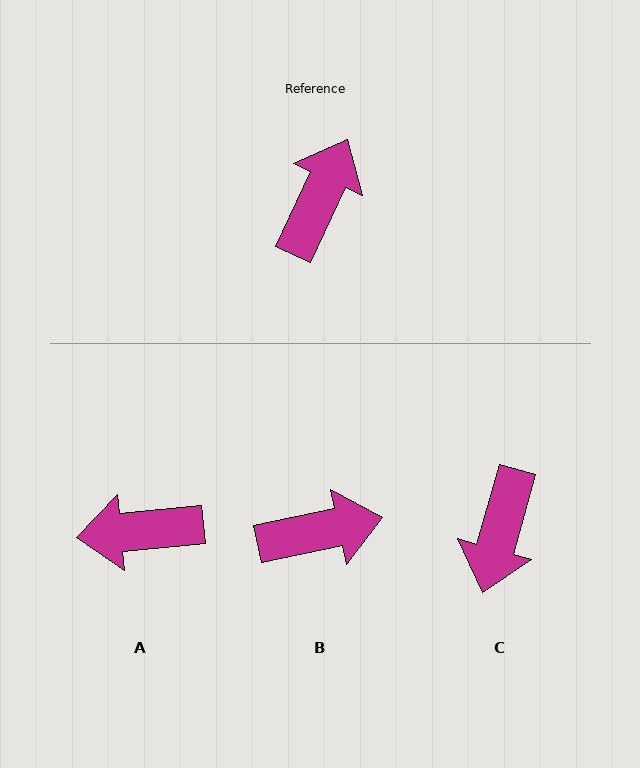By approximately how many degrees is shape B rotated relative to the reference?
Approximately 53 degrees clockwise.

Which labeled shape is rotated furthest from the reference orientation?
C, about 171 degrees away.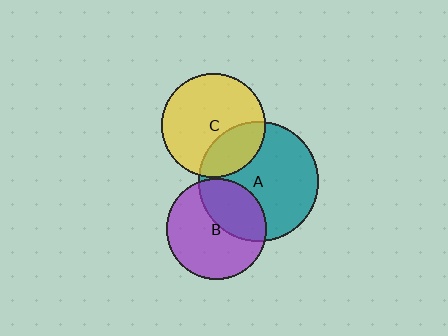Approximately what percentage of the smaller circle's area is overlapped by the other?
Approximately 35%.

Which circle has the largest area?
Circle A (teal).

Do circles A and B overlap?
Yes.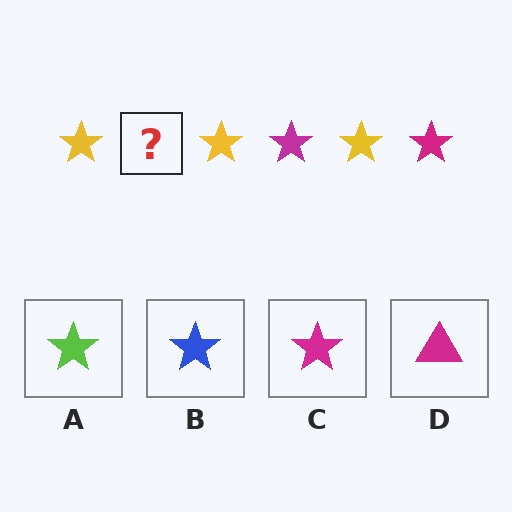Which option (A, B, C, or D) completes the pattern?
C.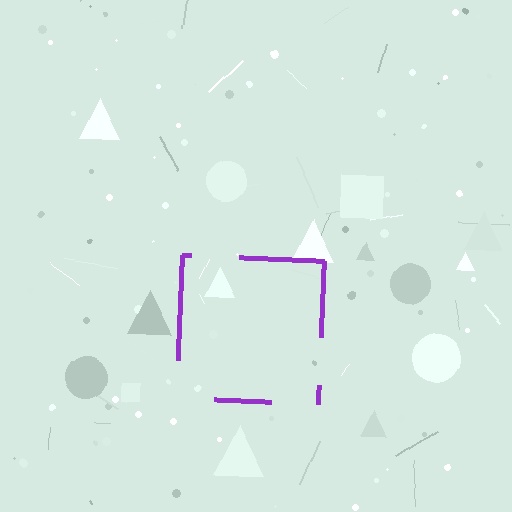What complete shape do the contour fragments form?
The contour fragments form a square.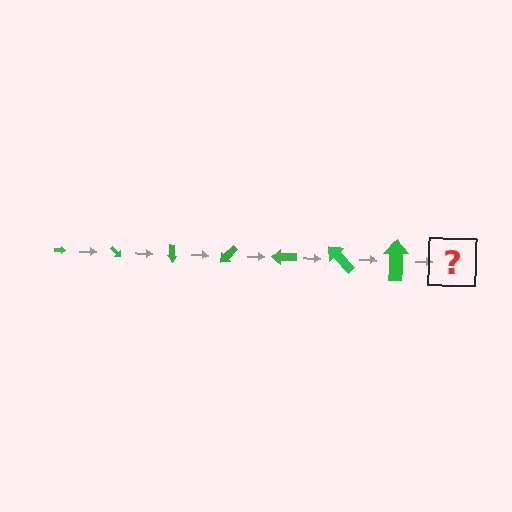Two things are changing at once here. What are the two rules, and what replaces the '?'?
The two rules are that the arrow grows larger each step and it rotates 45 degrees each step. The '?' should be an arrow, larger than the previous one and rotated 315 degrees from the start.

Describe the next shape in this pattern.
It should be an arrow, larger than the previous one and rotated 315 degrees from the start.